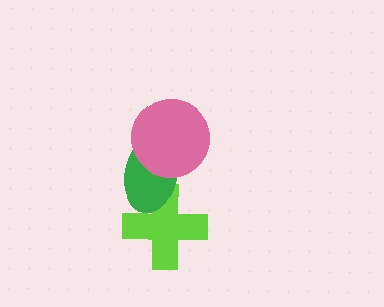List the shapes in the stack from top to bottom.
From top to bottom: the pink circle, the green ellipse, the lime cross.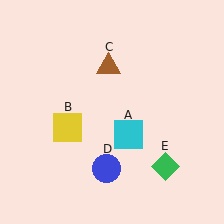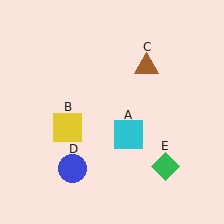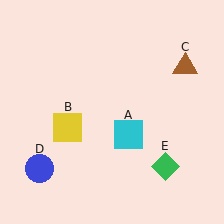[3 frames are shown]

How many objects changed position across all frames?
2 objects changed position: brown triangle (object C), blue circle (object D).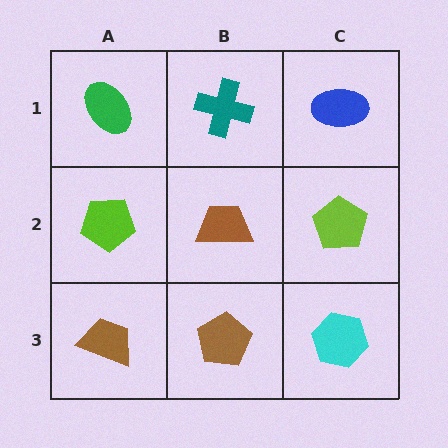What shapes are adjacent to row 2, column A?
A green ellipse (row 1, column A), a brown trapezoid (row 3, column A), a brown trapezoid (row 2, column B).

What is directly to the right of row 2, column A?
A brown trapezoid.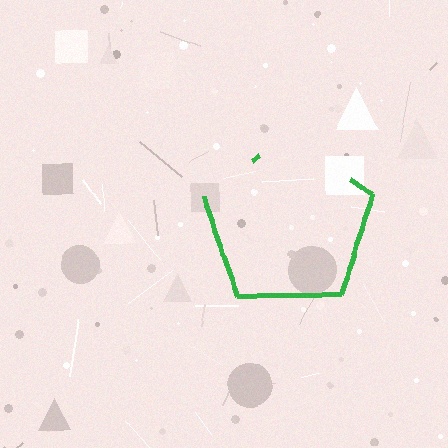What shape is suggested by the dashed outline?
The dashed outline suggests a pentagon.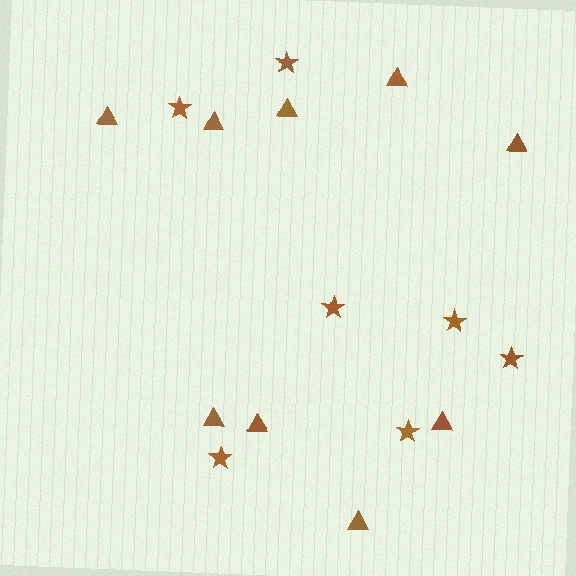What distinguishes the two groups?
There are 2 groups: one group of triangles (9) and one group of stars (7).